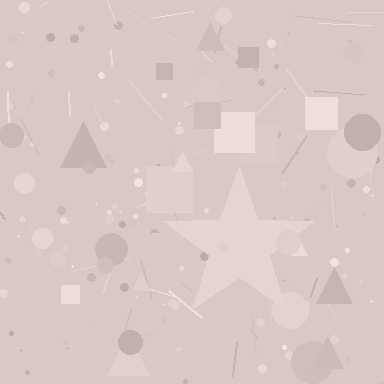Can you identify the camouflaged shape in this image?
The camouflaged shape is a star.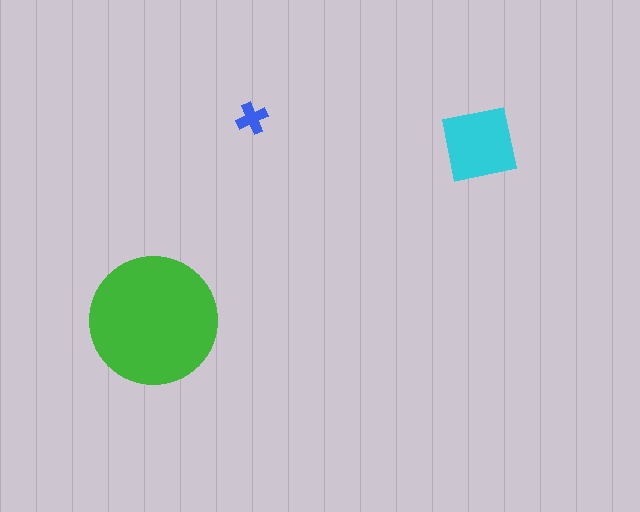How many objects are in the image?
There are 3 objects in the image.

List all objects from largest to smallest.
The green circle, the cyan square, the blue cross.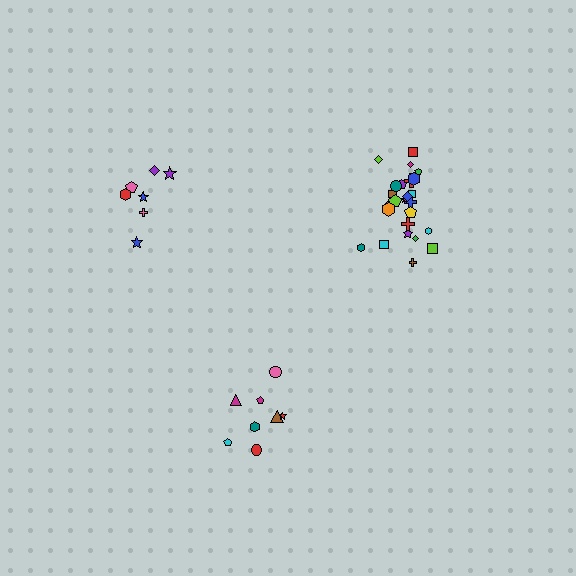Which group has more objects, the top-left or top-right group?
The top-right group.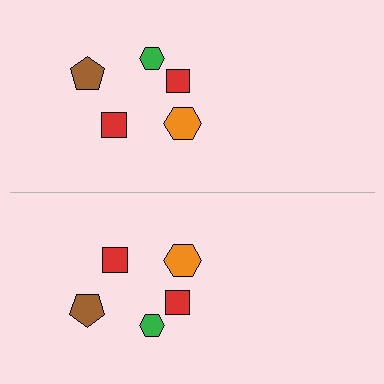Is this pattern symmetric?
Yes, this pattern has bilateral (reflection) symmetry.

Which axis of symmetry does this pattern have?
The pattern has a horizontal axis of symmetry running through the center of the image.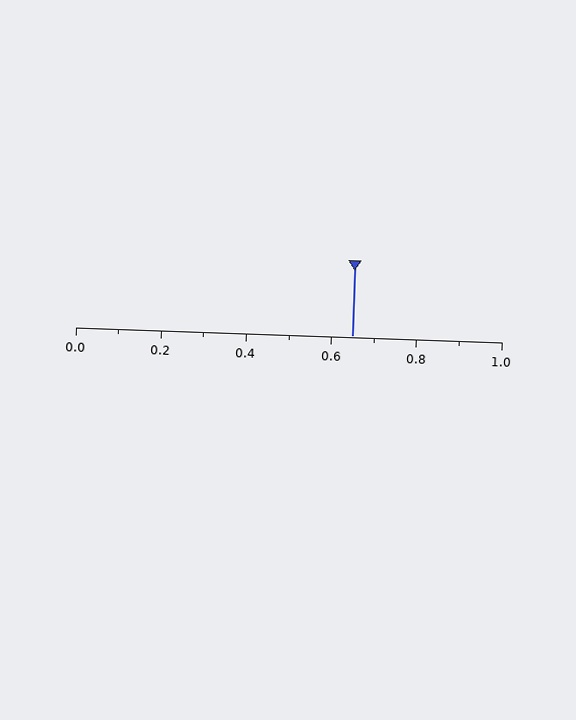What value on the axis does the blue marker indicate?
The marker indicates approximately 0.65.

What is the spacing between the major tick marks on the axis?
The major ticks are spaced 0.2 apart.